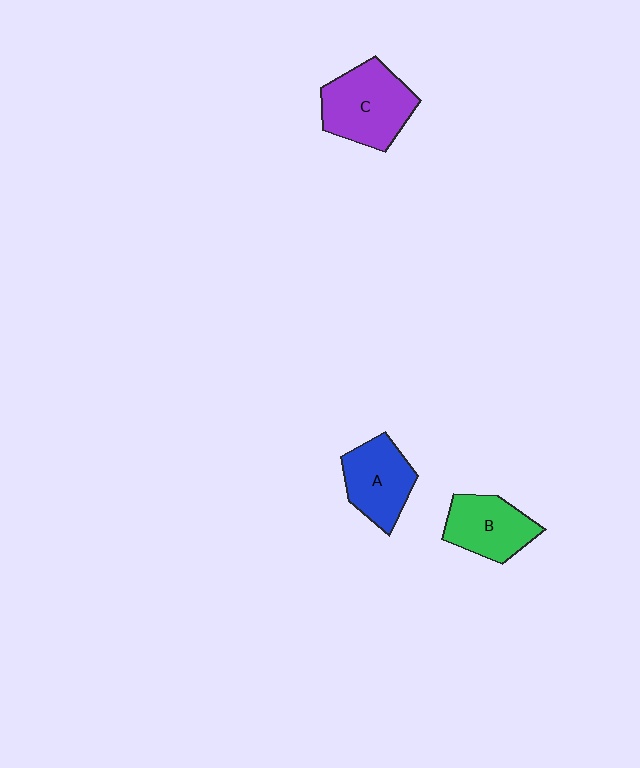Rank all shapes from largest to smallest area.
From largest to smallest: C (purple), A (blue), B (green).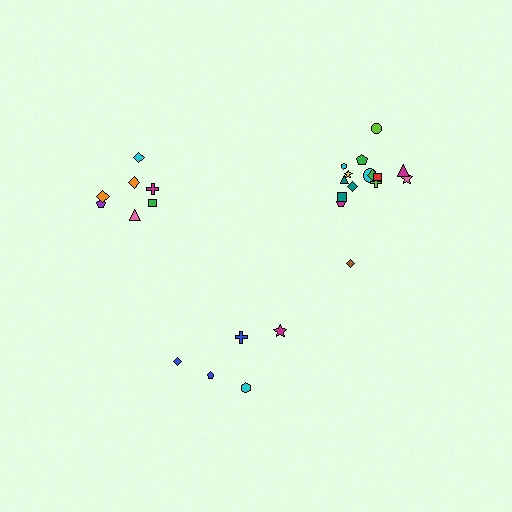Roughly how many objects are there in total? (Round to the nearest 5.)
Roughly 25 objects in total.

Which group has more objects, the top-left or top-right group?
The top-right group.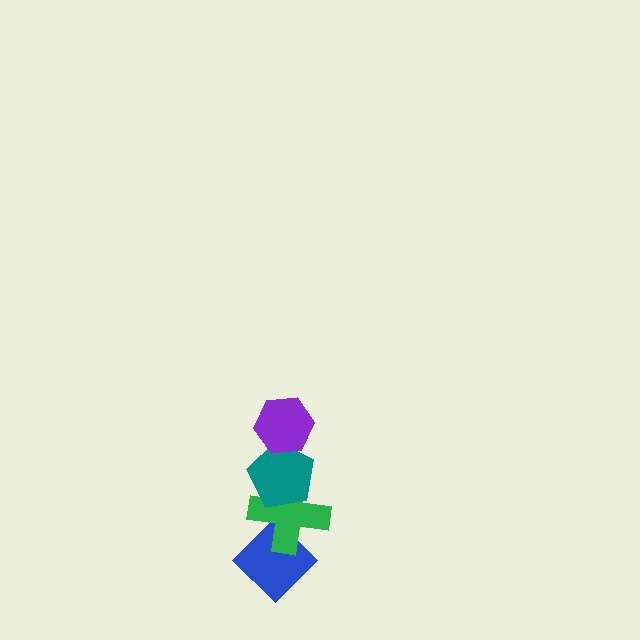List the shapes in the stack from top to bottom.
From top to bottom: the purple hexagon, the teal pentagon, the green cross, the blue diamond.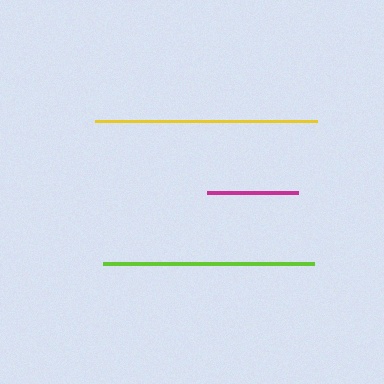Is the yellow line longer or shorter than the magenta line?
The yellow line is longer than the magenta line.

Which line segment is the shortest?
The magenta line is the shortest at approximately 92 pixels.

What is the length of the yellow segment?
The yellow segment is approximately 222 pixels long.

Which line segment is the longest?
The yellow line is the longest at approximately 222 pixels.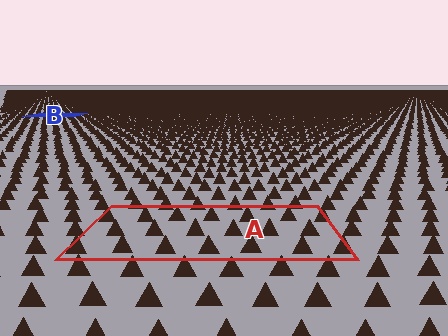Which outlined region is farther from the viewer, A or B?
Region B is farther from the viewer — the texture elements inside it appear smaller and more densely packed.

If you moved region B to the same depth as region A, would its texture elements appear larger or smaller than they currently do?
They would appear larger. At a closer depth, the same texture elements are projected at a bigger on-screen size.